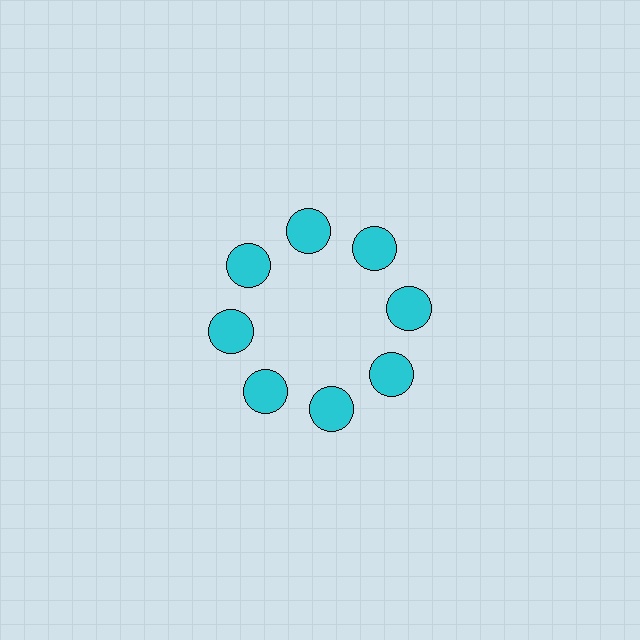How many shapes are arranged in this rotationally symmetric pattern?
There are 8 shapes, arranged in 8 groups of 1.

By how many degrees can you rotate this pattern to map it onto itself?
The pattern maps onto itself every 45 degrees of rotation.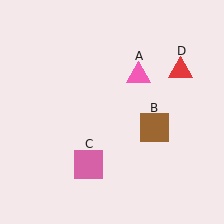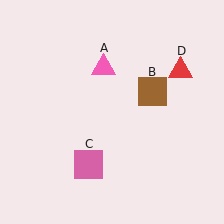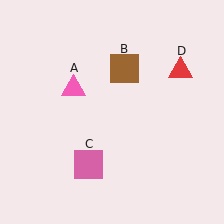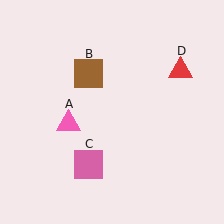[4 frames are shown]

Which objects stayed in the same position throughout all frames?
Pink square (object C) and red triangle (object D) remained stationary.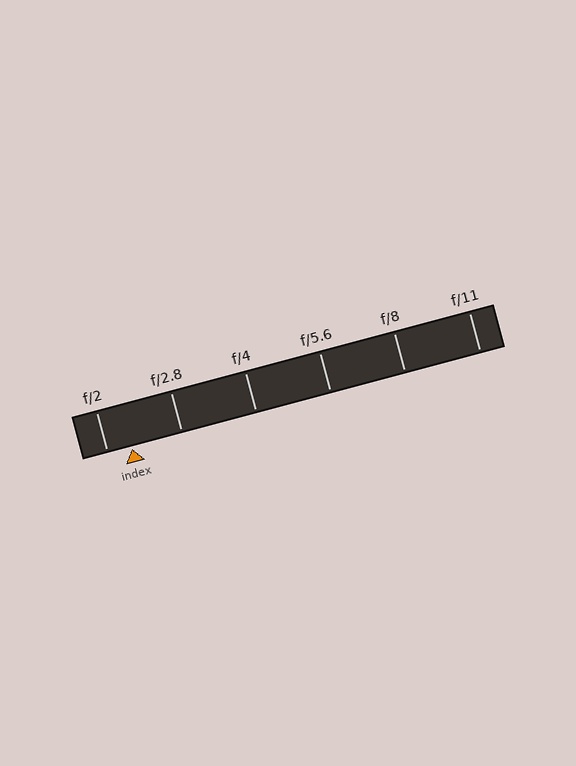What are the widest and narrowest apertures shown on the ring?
The widest aperture shown is f/2 and the narrowest is f/11.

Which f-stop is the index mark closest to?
The index mark is closest to f/2.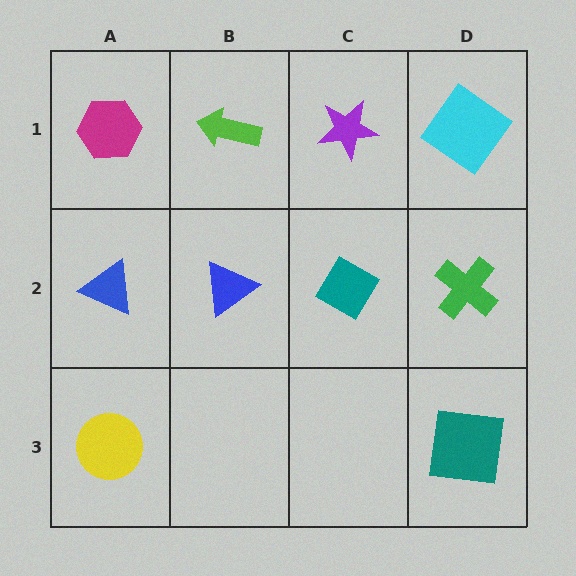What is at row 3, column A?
A yellow circle.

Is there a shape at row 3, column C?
No, that cell is empty.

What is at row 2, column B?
A blue triangle.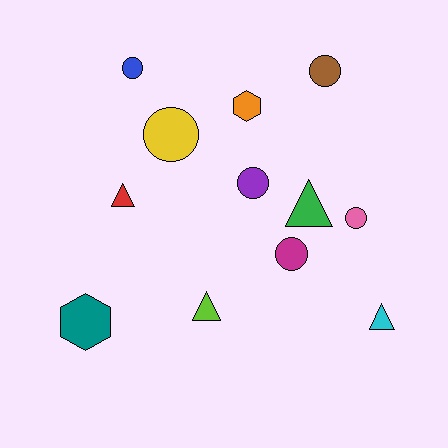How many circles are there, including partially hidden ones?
There are 6 circles.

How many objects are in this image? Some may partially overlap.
There are 12 objects.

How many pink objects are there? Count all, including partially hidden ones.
There is 1 pink object.